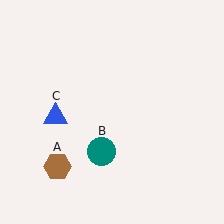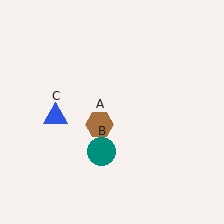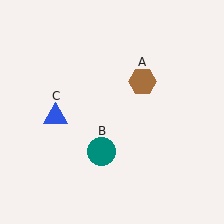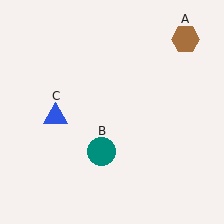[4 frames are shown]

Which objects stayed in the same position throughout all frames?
Teal circle (object B) and blue triangle (object C) remained stationary.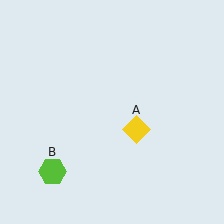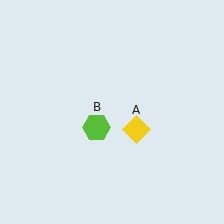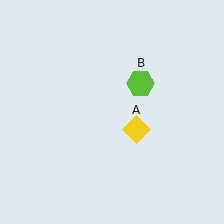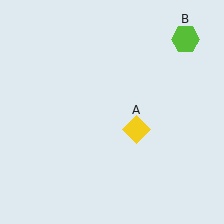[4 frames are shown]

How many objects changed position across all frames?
1 object changed position: lime hexagon (object B).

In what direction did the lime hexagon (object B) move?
The lime hexagon (object B) moved up and to the right.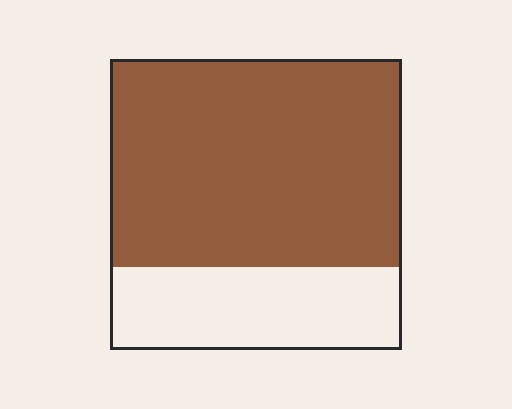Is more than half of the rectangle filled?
Yes.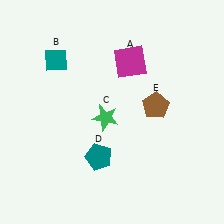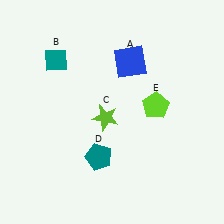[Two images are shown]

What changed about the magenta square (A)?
In Image 1, A is magenta. In Image 2, it changed to blue.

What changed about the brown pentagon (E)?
In Image 1, E is brown. In Image 2, it changed to lime.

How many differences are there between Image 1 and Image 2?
There are 3 differences between the two images.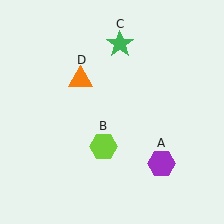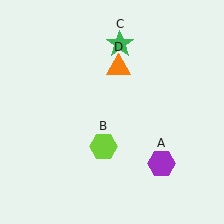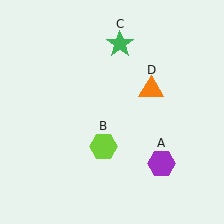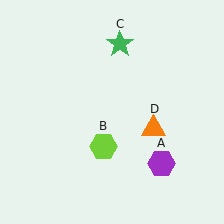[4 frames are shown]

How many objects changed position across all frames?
1 object changed position: orange triangle (object D).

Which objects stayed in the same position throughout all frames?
Purple hexagon (object A) and lime hexagon (object B) and green star (object C) remained stationary.